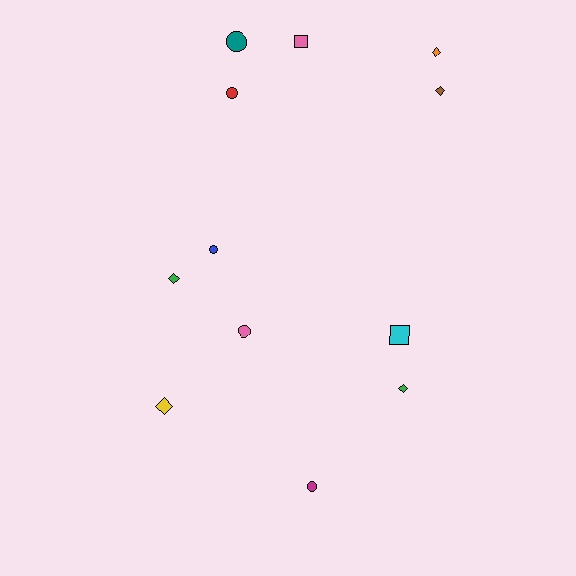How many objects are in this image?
There are 12 objects.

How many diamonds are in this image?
There are 5 diamonds.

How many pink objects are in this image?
There are 2 pink objects.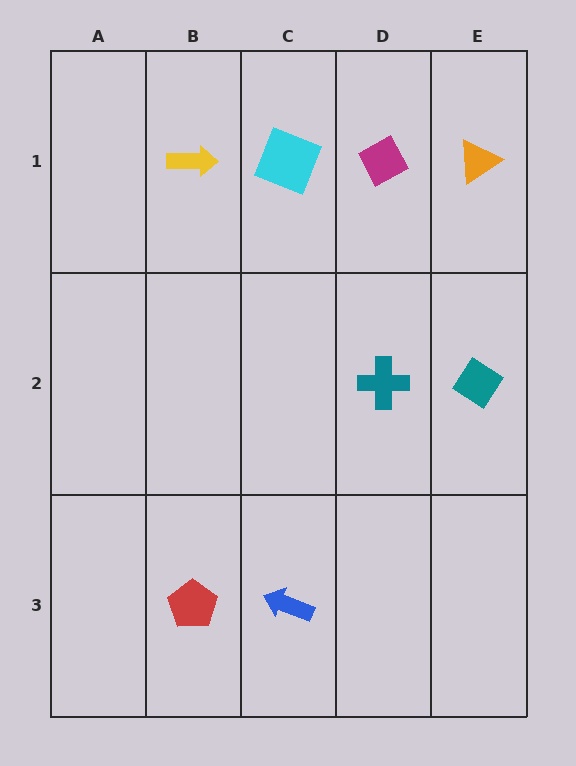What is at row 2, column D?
A teal cross.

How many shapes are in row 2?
2 shapes.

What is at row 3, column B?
A red pentagon.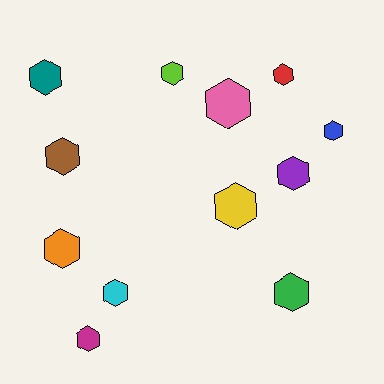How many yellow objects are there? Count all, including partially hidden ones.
There is 1 yellow object.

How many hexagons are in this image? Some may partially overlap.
There are 12 hexagons.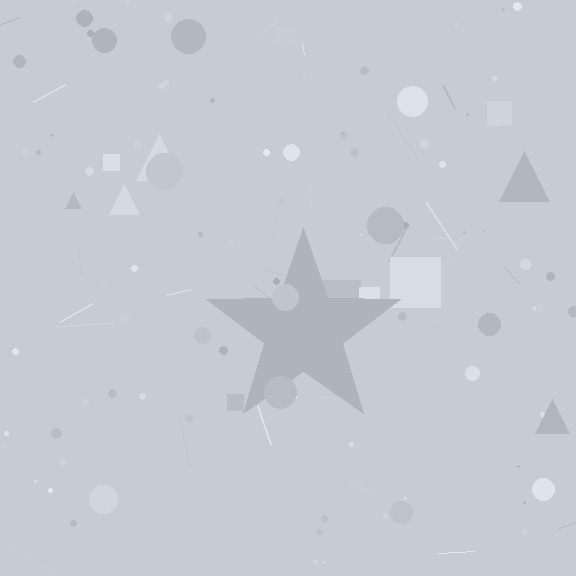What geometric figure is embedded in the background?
A star is embedded in the background.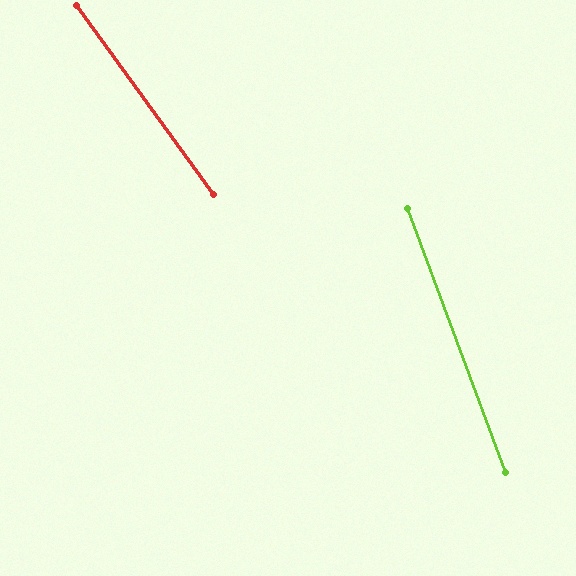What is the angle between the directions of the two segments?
Approximately 15 degrees.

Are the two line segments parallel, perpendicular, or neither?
Neither parallel nor perpendicular — they differ by about 15°.